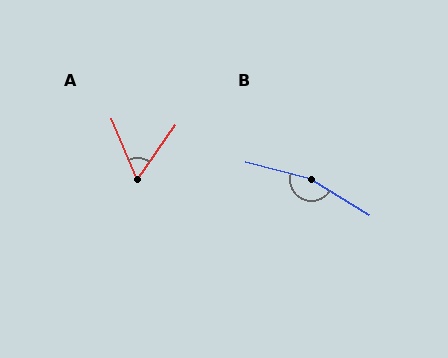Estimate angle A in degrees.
Approximately 58 degrees.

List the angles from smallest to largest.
A (58°), B (162°).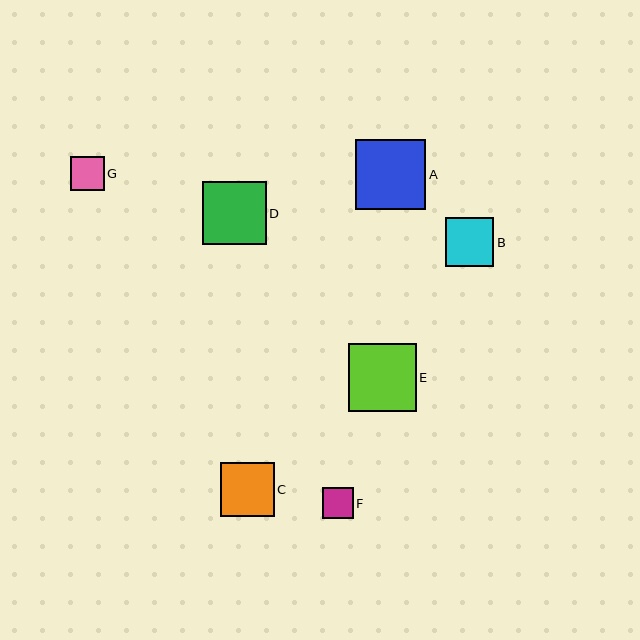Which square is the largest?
Square A is the largest with a size of approximately 70 pixels.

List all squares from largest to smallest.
From largest to smallest: A, E, D, C, B, G, F.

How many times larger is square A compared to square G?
Square A is approximately 2.1 times the size of square G.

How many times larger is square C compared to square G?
Square C is approximately 1.6 times the size of square G.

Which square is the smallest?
Square F is the smallest with a size of approximately 31 pixels.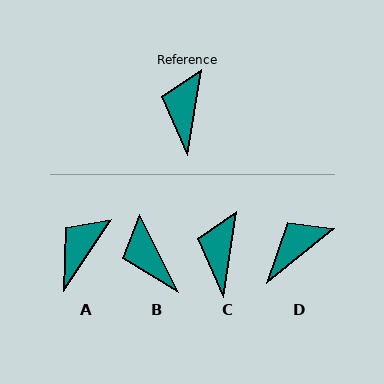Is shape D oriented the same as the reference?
No, it is off by about 42 degrees.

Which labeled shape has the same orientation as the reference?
C.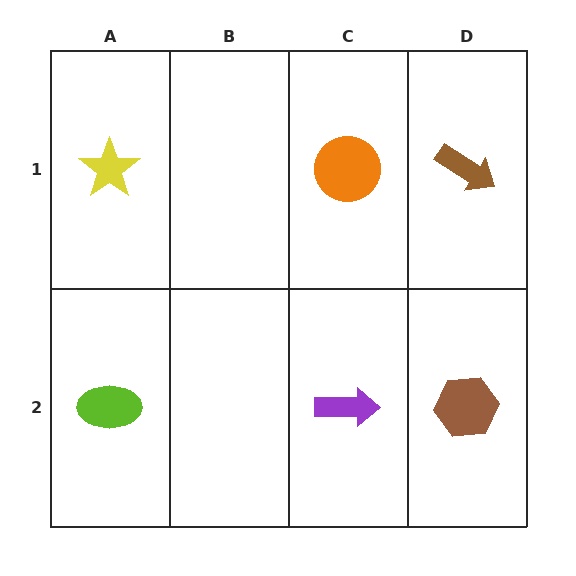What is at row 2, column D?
A brown hexagon.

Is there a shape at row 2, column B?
No, that cell is empty.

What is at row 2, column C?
A purple arrow.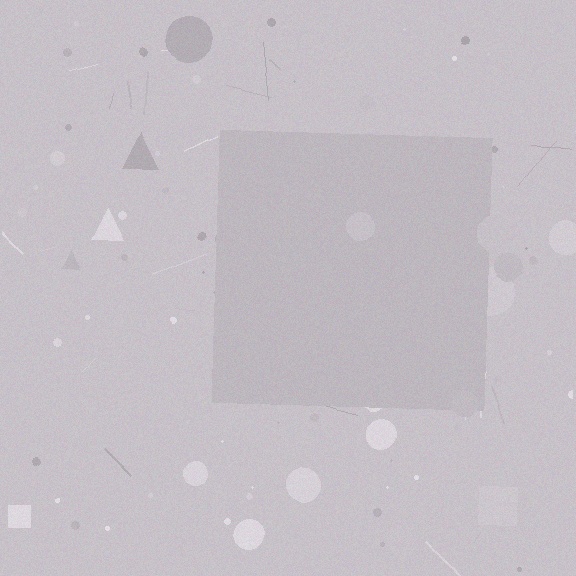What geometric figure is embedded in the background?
A square is embedded in the background.